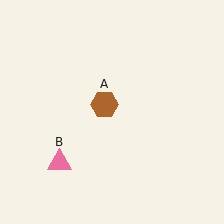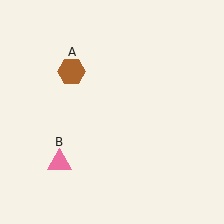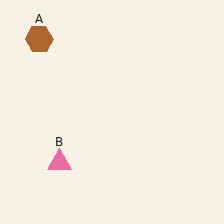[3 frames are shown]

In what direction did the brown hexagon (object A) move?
The brown hexagon (object A) moved up and to the left.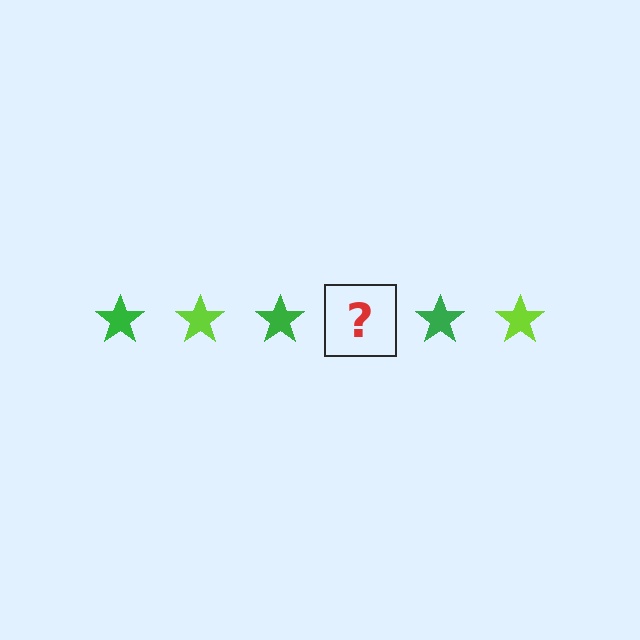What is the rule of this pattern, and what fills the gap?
The rule is that the pattern cycles through green, lime stars. The gap should be filled with a lime star.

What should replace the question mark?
The question mark should be replaced with a lime star.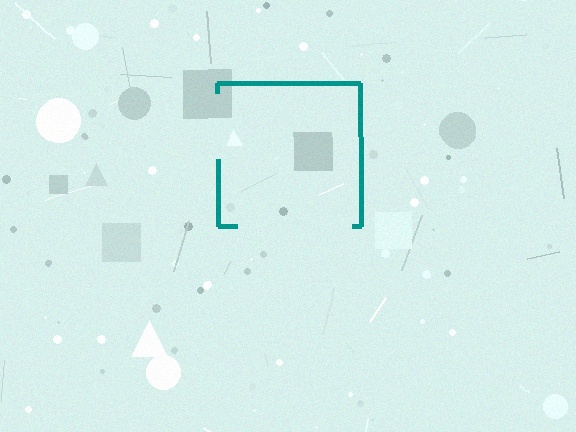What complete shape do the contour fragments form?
The contour fragments form a square.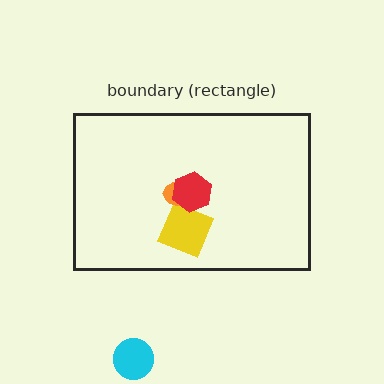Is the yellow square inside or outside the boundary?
Inside.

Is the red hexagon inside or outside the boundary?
Inside.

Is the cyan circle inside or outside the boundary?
Outside.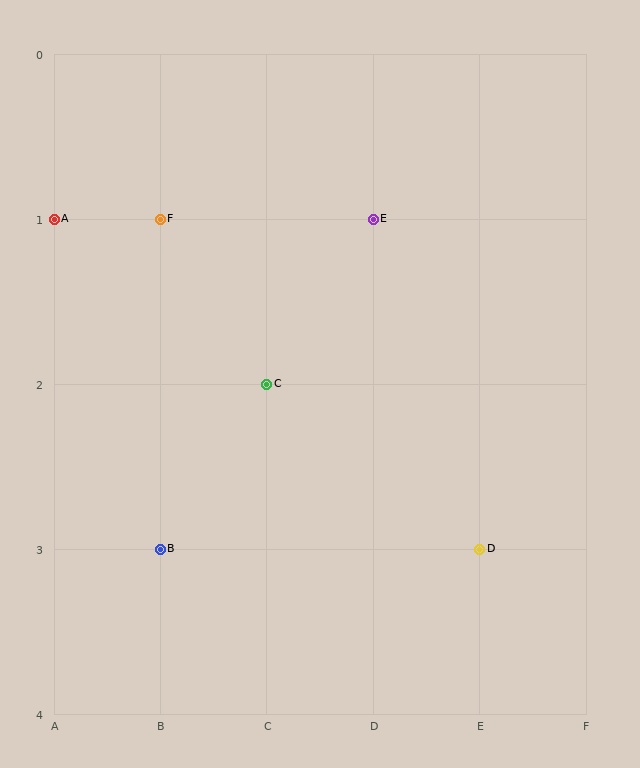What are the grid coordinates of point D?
Point D is at grid coordinates (E, 3).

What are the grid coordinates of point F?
Point F is at grid coordinates (B, 1).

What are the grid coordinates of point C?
Point C is at grid coordinates (C, 2).